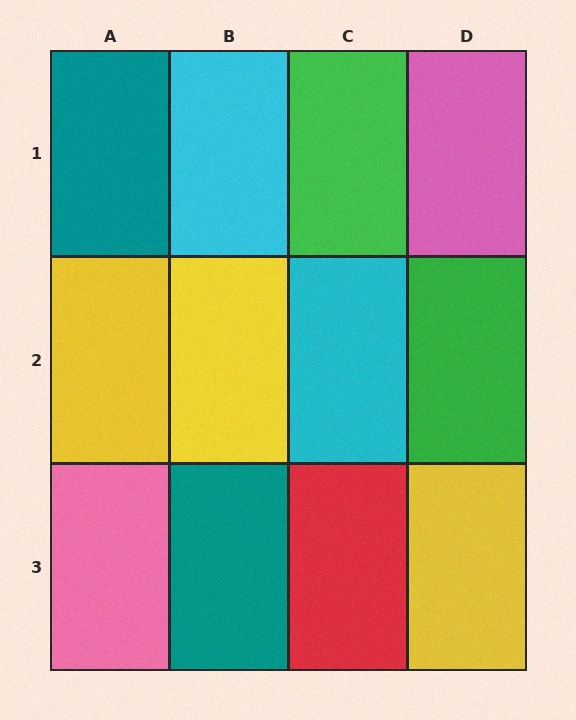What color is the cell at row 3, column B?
Teal.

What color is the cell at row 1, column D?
Pink.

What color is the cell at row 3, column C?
Red.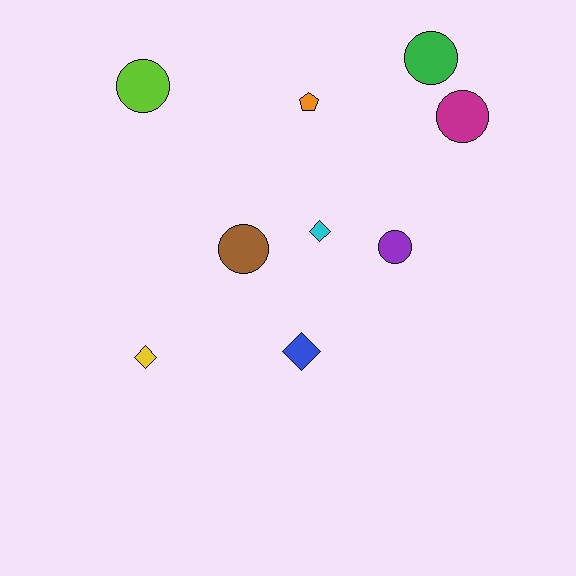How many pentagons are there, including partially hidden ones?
There is 1 pentagon.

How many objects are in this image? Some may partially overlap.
There are 9 objects.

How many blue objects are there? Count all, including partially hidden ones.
There is 1 blue object.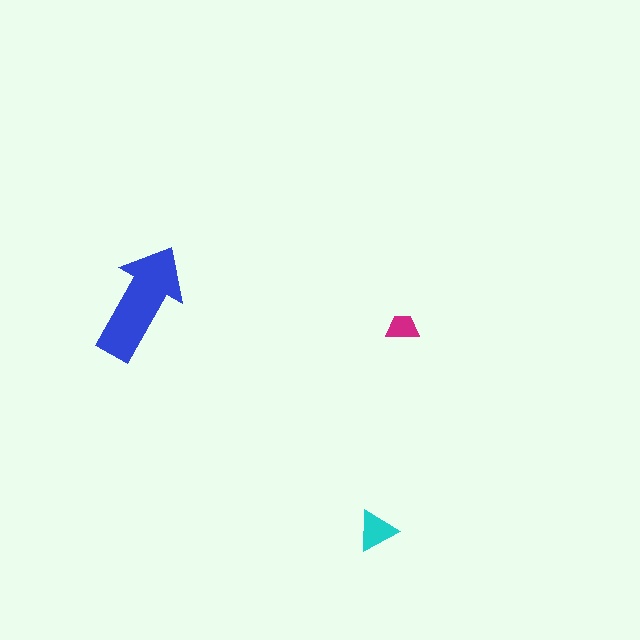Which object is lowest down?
The cyan triangle is bottommost.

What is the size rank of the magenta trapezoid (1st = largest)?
3rd.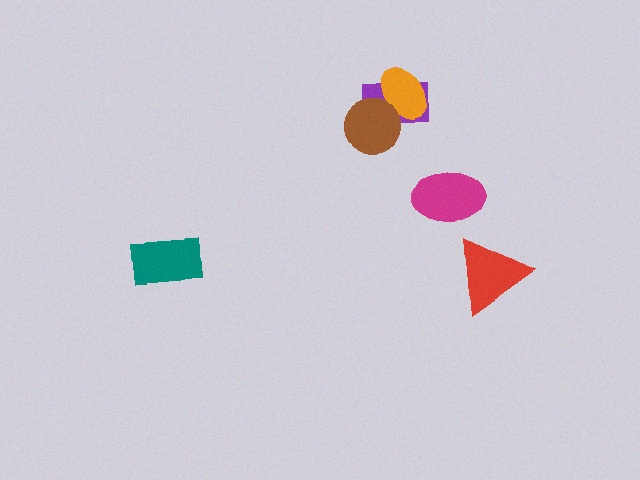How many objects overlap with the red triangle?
0 objects overlap with the red triangle.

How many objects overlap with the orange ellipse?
2 objects overlap with the orange ellipse.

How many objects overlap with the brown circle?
2 objects overlap with the brown circle.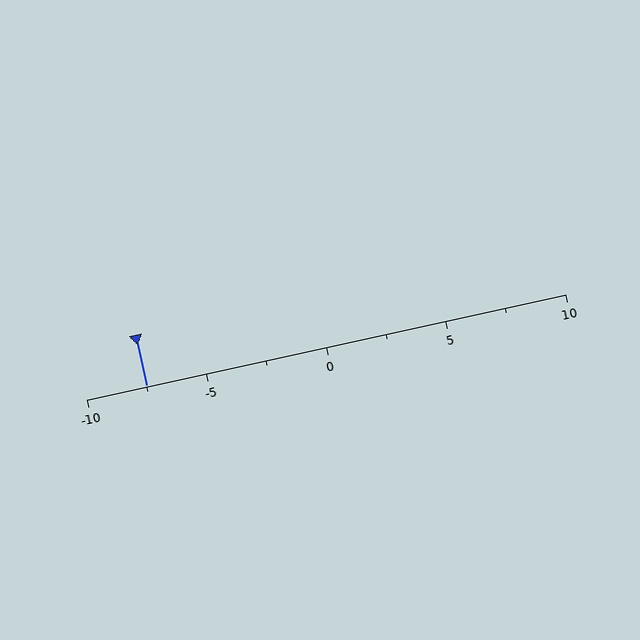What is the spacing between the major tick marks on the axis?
The major ticks are spaced 5 apart.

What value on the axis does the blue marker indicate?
The marker indicates approximately -7.5.